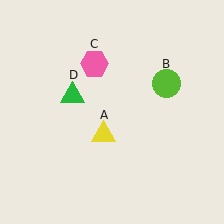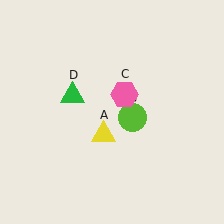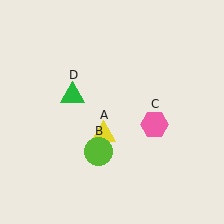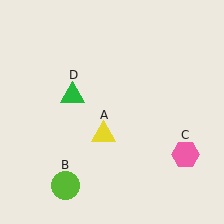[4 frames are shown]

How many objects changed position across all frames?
2 objects changed position: lime circle (object B), pink hexagon (object C).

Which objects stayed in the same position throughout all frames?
Yellow triangle (object A) and green triangle (object D) remained stationary.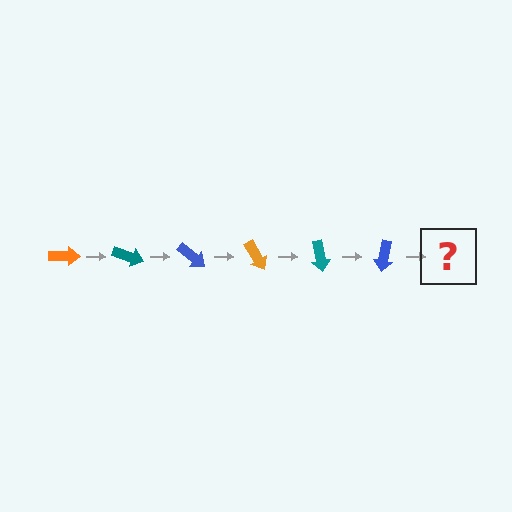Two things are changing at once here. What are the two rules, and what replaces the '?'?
The two rules are that it rotates 20 degrees each step and the color cycles through orange, teal, and blue. The '?' should be an orange arrow, rotated 120 degrees from the start.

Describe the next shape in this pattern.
It should be an orange arrow, rotated 120 degrees from the start.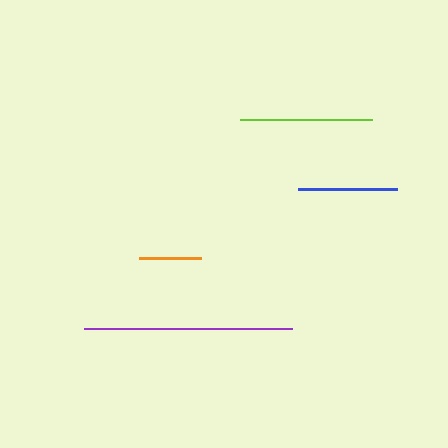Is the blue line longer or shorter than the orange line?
The blue line is longer than the orange line.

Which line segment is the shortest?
The orange line is the shortest at approximately 62 pixels.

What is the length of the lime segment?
The lime segment is approximately 132 pixels long.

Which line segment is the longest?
The purple line is the longest at approximately 208 pixels.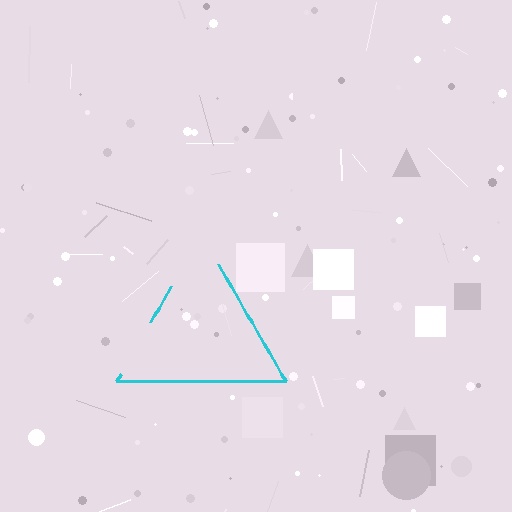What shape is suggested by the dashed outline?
The dashed outline suggests a triangle.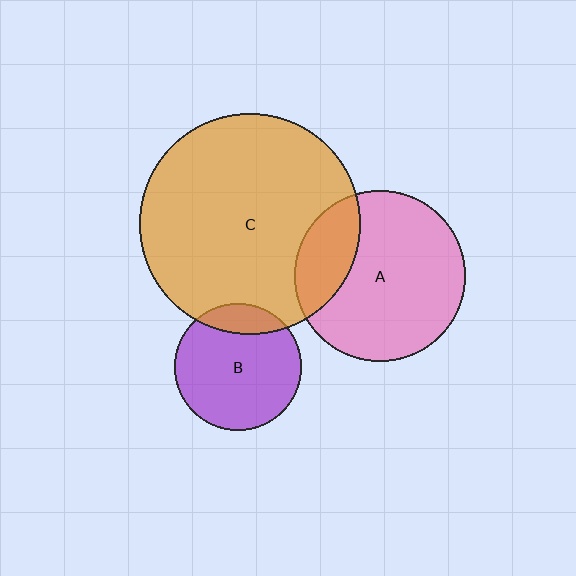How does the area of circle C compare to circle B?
Approximately 3.0 times.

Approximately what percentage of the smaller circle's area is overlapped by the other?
Approximately 25%.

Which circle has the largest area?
Circle C (orange).